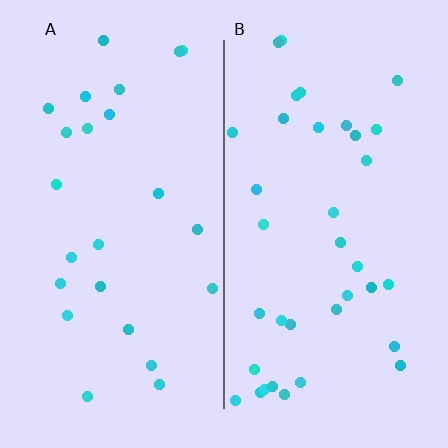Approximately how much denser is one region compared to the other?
Approximately 1.5× — region B over region A.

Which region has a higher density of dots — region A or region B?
B (the right).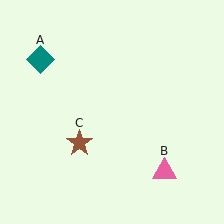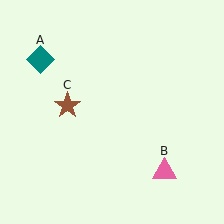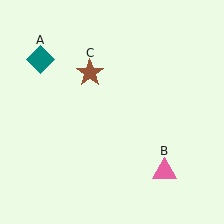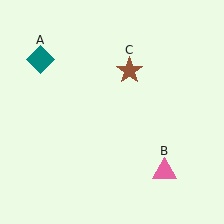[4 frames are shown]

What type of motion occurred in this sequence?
The brown star (object C) rotated clockwise around the center of the scene.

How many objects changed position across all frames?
1 object changed position: brown star (object C).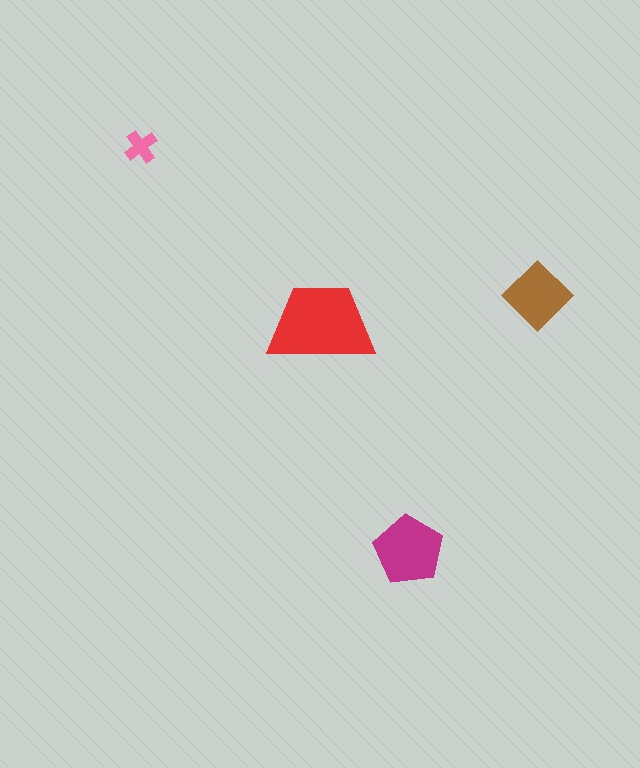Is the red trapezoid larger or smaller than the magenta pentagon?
Larger.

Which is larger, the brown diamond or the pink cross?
The brown diamond.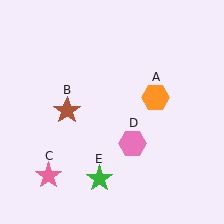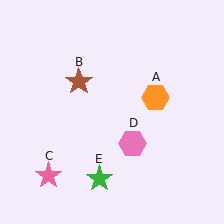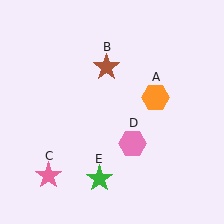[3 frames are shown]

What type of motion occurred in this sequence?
The brown star (object B) rotated clockwise around the center of the scene.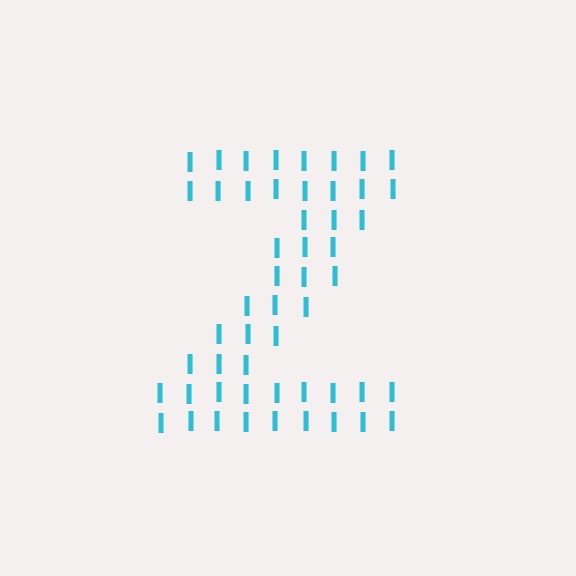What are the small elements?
The small elements are letter I's.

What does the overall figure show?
The overall figure shows the letter Z.